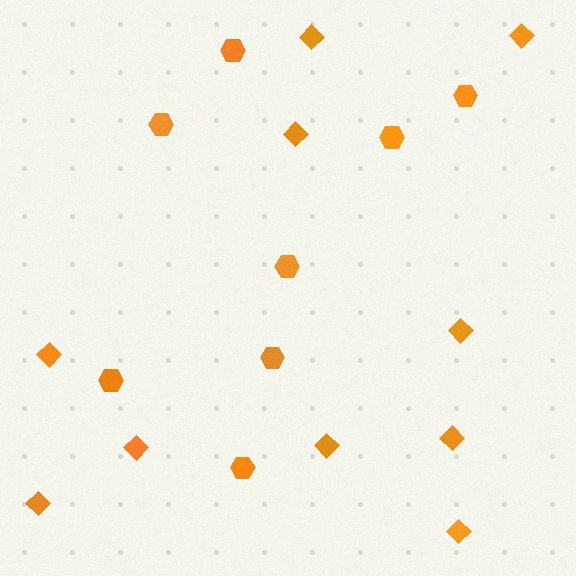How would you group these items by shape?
There are 2 groups: one group of hexagons (8) and one group of diamonds (10).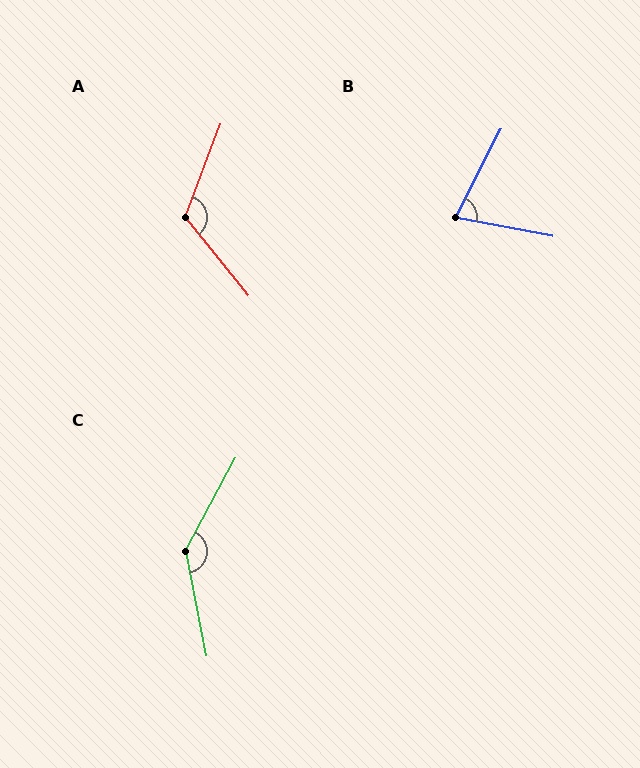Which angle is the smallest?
B, at approximately 73 degrees.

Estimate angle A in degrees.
Approximately 120 degrees.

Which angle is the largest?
C, at approximately 140 degrees.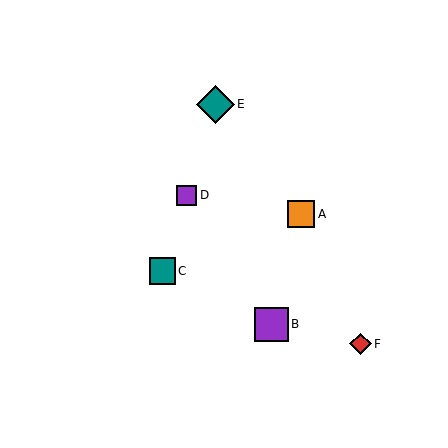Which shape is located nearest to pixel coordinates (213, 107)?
The teal diamond (labeled E) at (216, 104) is nearest to that location.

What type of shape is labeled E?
Shape E is a teal diamond.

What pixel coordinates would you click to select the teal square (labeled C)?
Click at (162, 271) to select the teal square C.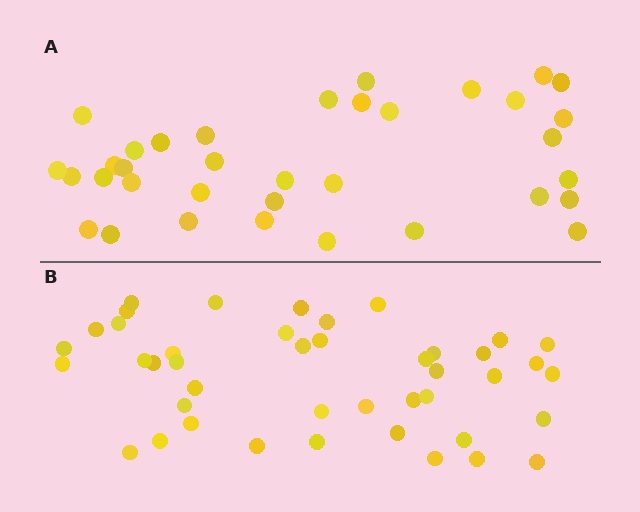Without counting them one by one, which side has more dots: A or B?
Region B (the bottom region) has more dots.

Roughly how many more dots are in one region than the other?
Region B has roughly 8 or so more dots than region A.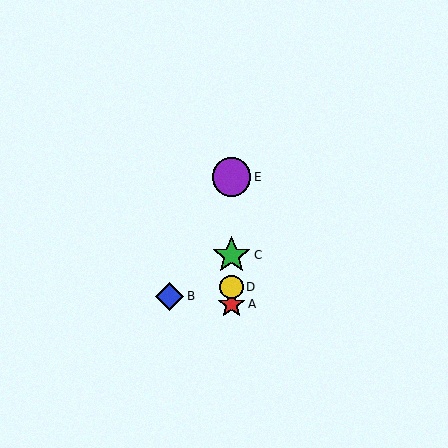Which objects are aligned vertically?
Objects A, C, D, E are aligned vertically.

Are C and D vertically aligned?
Yes, both are at x≈231.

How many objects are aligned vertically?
4 objects (A, C, D, E) are aligned vertically.